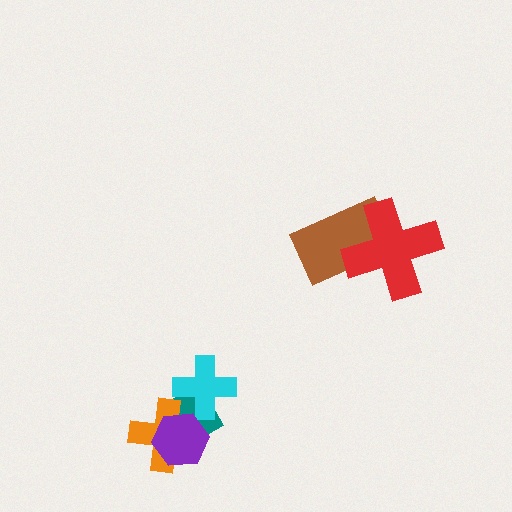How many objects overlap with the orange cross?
2 objects overlap with the orange cross.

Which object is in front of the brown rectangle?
The red cross is in front of the brown rectangle.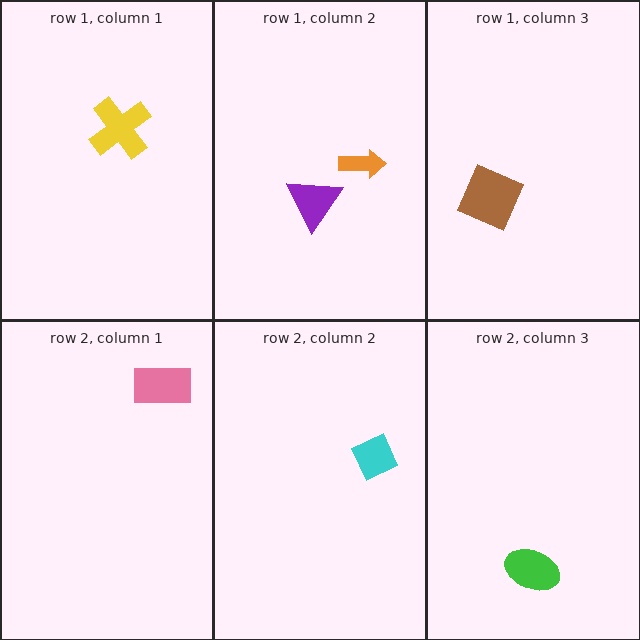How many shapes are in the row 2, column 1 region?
1.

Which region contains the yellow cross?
The row 1, column 1 region.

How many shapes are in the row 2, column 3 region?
1.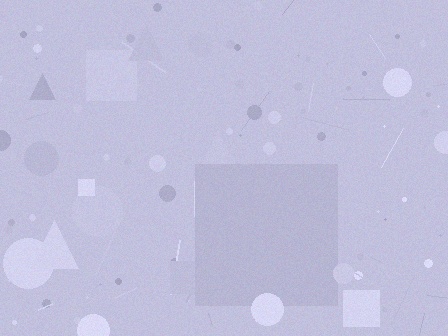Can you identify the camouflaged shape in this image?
The camouflaged shape is a square.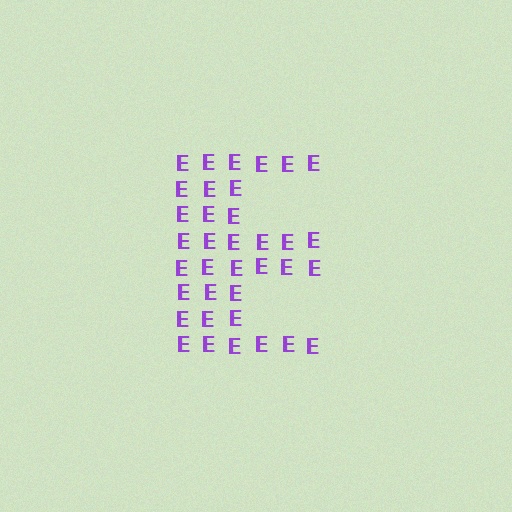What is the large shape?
The large shape is the letter E.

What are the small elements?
The small elements are letter E's.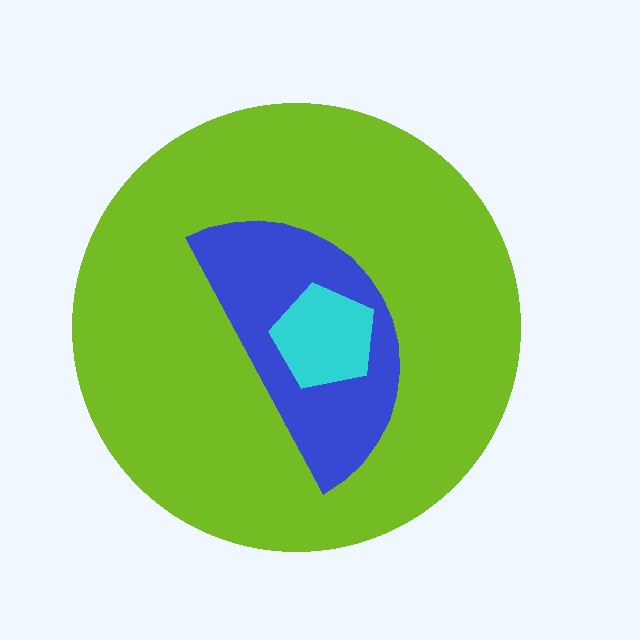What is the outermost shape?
The lime circle.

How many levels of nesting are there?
3.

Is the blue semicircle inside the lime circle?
Yes.